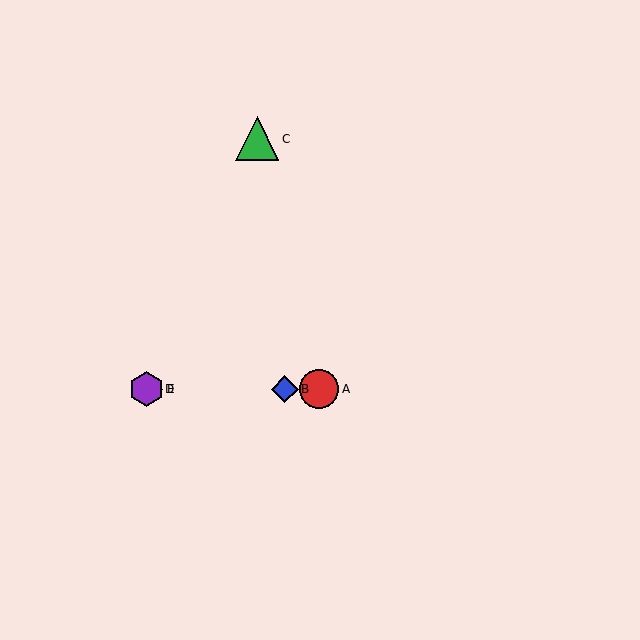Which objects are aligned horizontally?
Objects A, B, D, E are aligned horizontally.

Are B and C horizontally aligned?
No, B is at y≈389 and C is at y≈139.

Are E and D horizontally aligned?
Yes, both are at y≈389.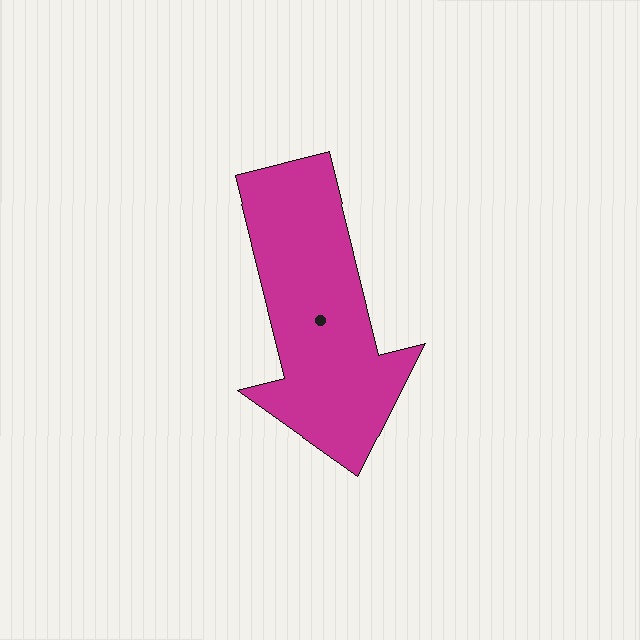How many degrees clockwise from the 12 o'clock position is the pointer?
Approximately 166 degrees.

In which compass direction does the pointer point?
South.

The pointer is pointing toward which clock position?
Roughly 6 o'clock.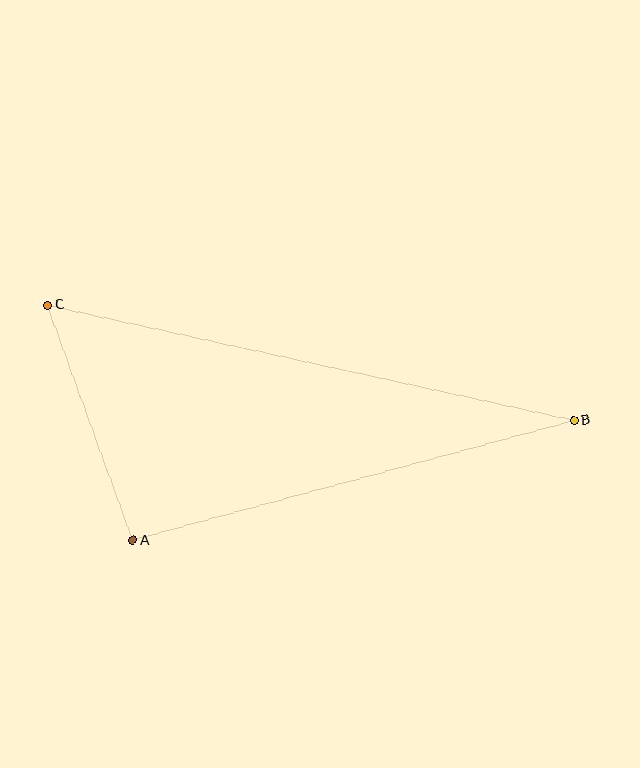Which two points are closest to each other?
Points A and C are closest to each other.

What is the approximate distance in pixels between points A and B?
The distance between A and B is approximately 457 pixels.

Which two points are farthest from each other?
Points B and C are farthest from each other.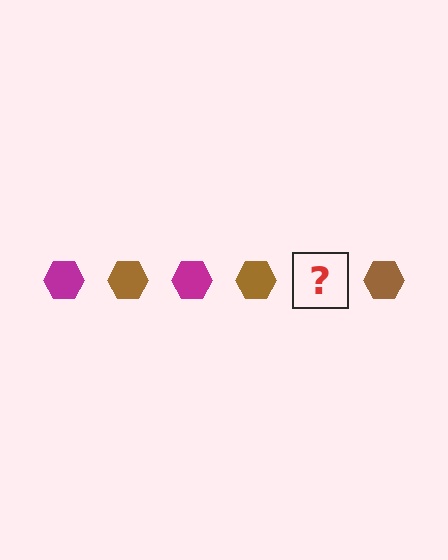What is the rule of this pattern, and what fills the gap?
The rule is that the pattern cycles through magenta, brown hexagons. The gap should be filled with a magenta hexagon.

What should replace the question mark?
The question mark should be replaced with a magenta hexagon.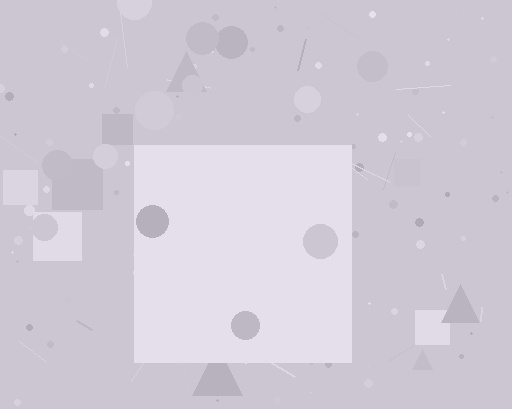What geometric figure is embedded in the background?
A square is embedded in the background.